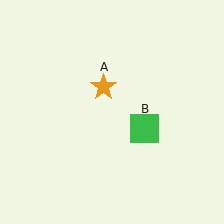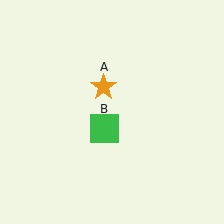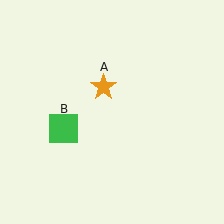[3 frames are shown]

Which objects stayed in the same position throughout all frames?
Orange star (object A) remained stationary.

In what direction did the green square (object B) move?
The green square (object B) moved left.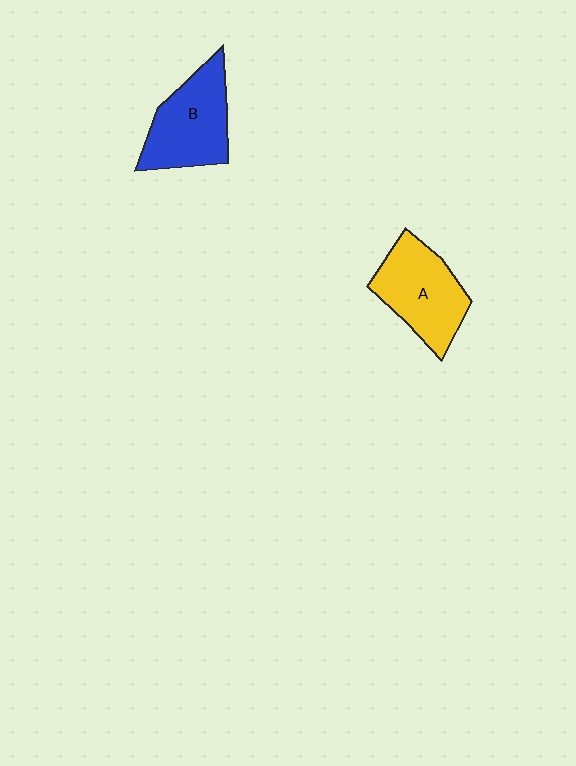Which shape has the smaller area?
Shape A (yellow).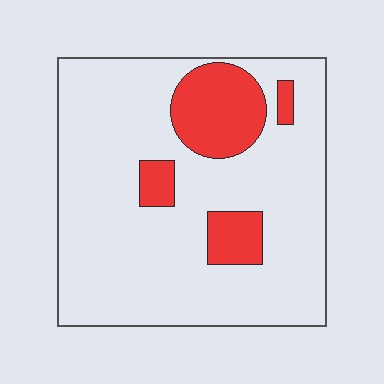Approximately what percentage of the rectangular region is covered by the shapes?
Approximately 20%.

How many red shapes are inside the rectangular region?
4.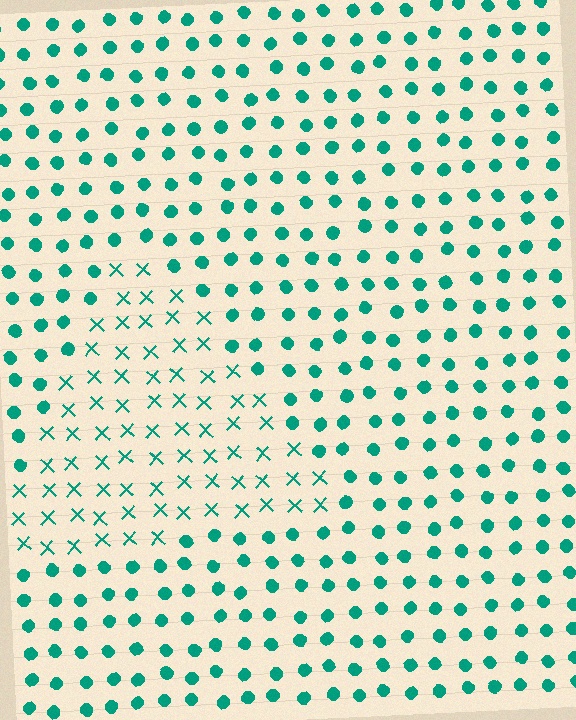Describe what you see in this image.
The image is filled with small teal elements arranged in a uniform grid. A triangle-shaped region contains X marks, while the surrounding area contains circles. The boundary is defined purely by the change in element shape.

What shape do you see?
I see a triangle.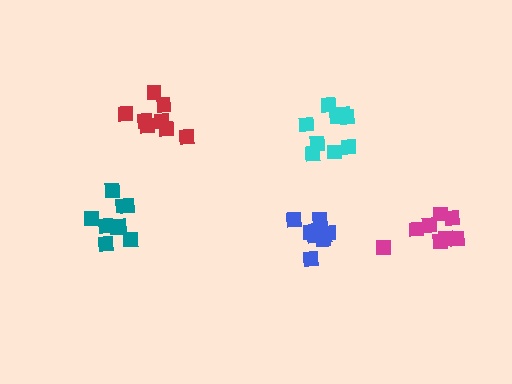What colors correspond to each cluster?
The clusters are colored: cyan, magenta, teal, blue, red.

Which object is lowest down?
The magenta cluster is bottommost.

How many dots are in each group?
Group 1: 10 dots, Group 2: 8 dots, Group 3: 9 dots, Group 4: 9 dots, Group 5: 9 dots (45 total).